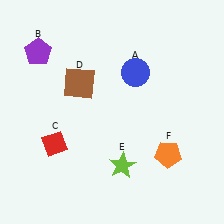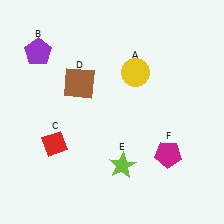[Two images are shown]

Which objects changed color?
A changed from blue to yellow. F changed from orange to magenta.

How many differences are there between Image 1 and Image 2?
There are 2 differences between the two images.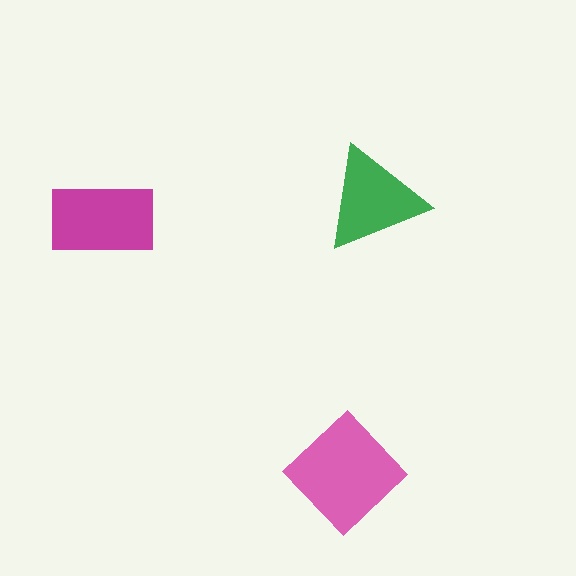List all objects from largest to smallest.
The pink diamond, the magenta rectangle, the green triangle.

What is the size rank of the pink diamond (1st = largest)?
1st.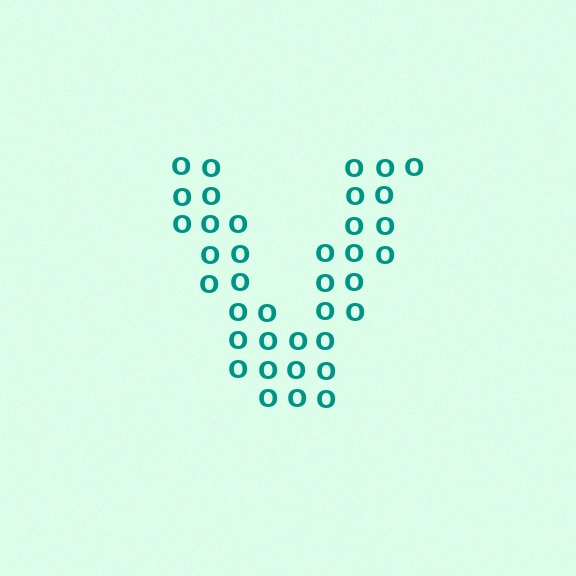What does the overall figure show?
The overall figure shows the letter V.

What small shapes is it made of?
It is made of small letter O's.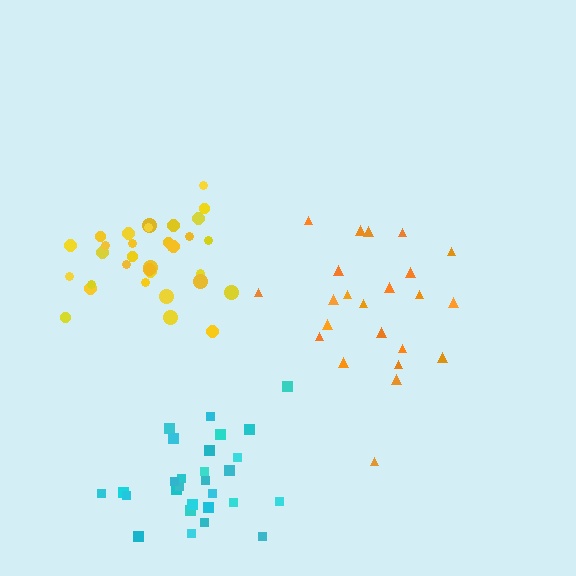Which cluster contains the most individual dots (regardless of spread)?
Yellow (33).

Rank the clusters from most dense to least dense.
yellow, cyan, orange.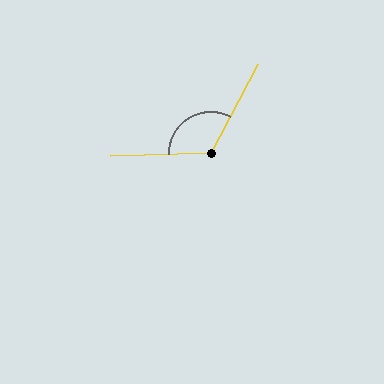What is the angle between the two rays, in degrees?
Approximately 120 degrees.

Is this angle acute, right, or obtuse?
It is obtuse.